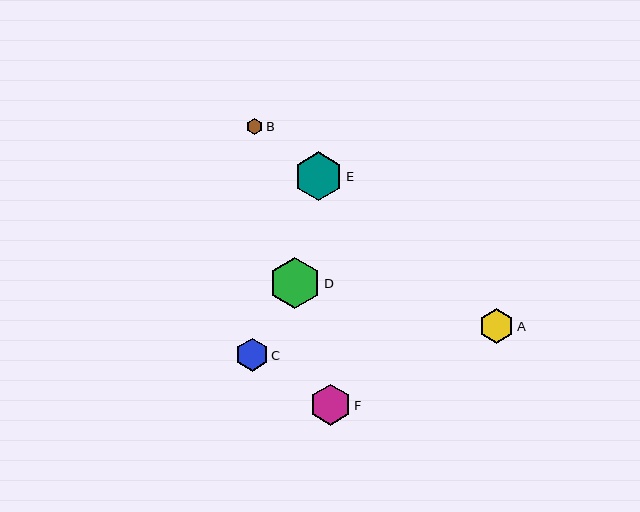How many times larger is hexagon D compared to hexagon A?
Hexagon D is approximately 1.5 times the size of hexagon A.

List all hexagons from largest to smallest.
From largest to smallest: D, E, F, A, C, B.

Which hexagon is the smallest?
Hexagon B is the smallest with a size of approximately 16 pixels.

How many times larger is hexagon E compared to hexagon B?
Hexagon E is approximately 3.0 times the size of hexagon B.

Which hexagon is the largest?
Hexagon D is the largest with a size of approximately 51 pixels.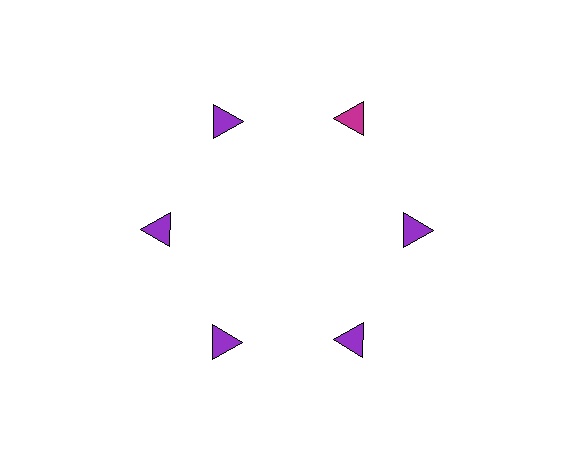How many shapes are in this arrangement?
There are 6 shapes arranged in a ring pattern.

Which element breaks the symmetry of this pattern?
The magenta triangle at roughly the 1 o'clock position breaks the symmetry. All other shapes are purple triangles.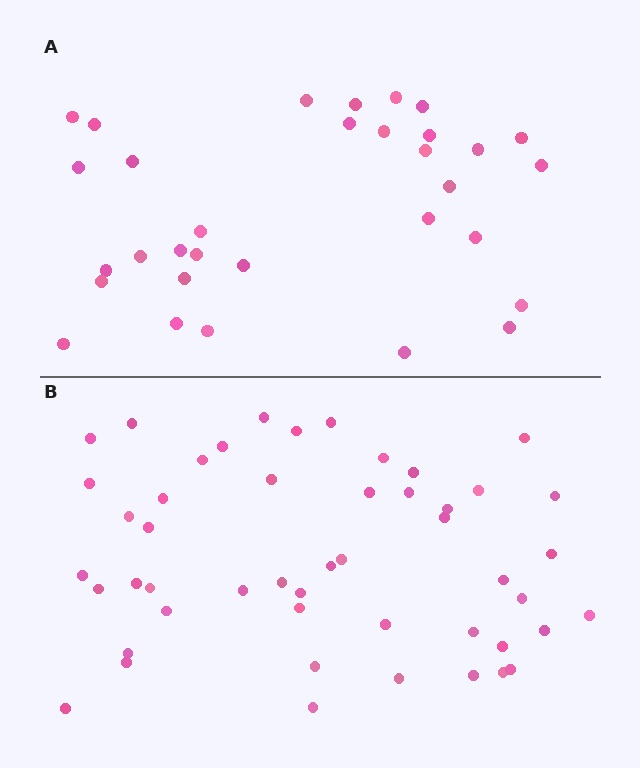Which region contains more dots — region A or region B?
Region B (the bottom region) has more dots.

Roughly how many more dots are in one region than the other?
Region B has approximately 15 more dots than region A.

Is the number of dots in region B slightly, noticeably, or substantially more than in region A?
Region B has substantially more. The ratio is roughly 1.5 to 1.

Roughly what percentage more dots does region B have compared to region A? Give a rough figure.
About 55% more.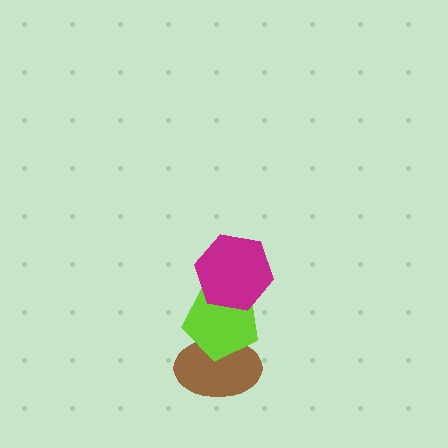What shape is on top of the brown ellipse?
The lime pentagon is on top of the brown ellipse.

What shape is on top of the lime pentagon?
The magenta hexagon is on top of the lime pentagon.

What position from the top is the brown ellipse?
The brown ellipse is 3rd from the top.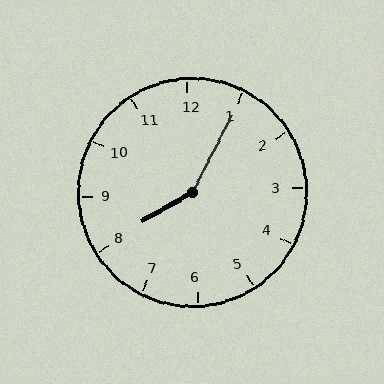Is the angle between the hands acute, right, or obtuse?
It is obtuse.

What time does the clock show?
8:05.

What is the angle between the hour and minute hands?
Approximately 148 degrees.